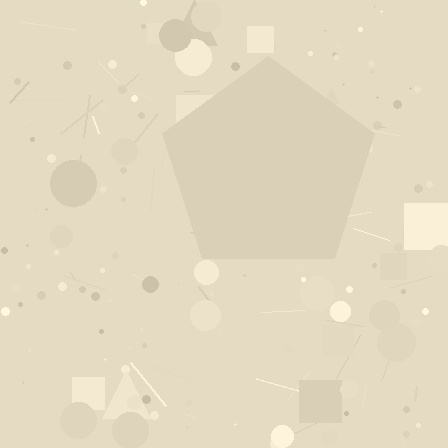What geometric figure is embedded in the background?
A pentagon is embedded in the background.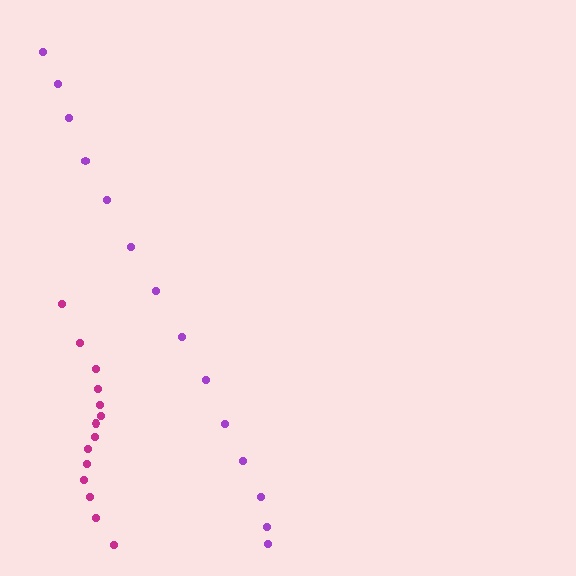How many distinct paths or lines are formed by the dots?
There are 2 distinct paths.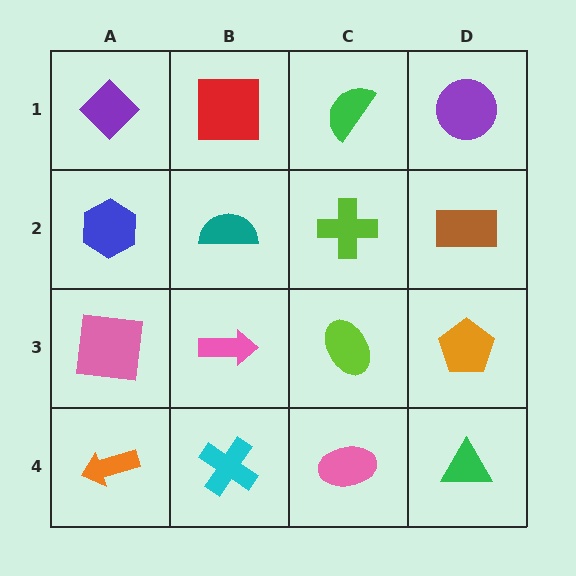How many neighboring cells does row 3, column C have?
4.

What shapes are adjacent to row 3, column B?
A teal semicircle (row 2, column B), a cyan cross (row 4, column B), a pink square (row 3, column A), a lime ellipse (row 3, column C).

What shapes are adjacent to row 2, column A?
A purple diamond (row 1, column A), a pink square (row 3, column A), a teal semicircle (row 2, column B).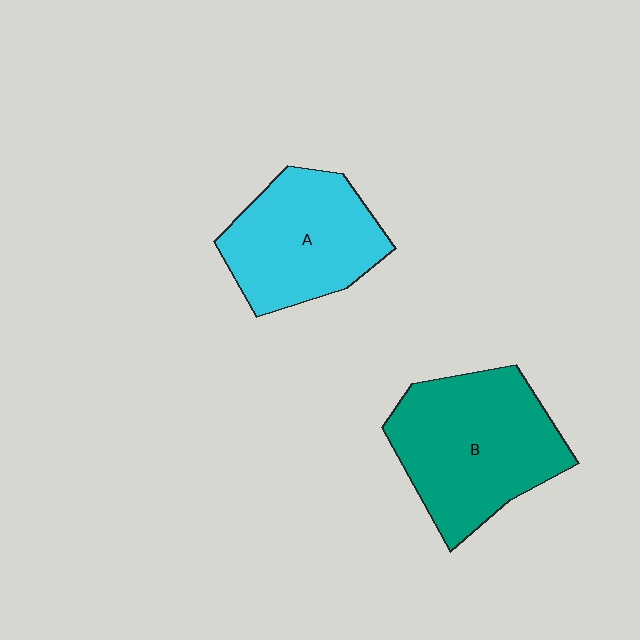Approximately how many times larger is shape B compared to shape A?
Approximately 1.2 times.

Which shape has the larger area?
Shape B (teal).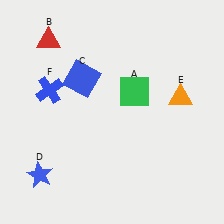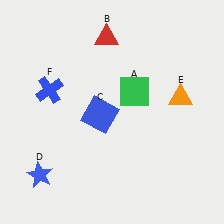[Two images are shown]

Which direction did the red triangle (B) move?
The red triangle (B) moved right.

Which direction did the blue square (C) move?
The blue square (C) moved down.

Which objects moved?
The objects that moved are: the red triangle (B), the blue square (C).